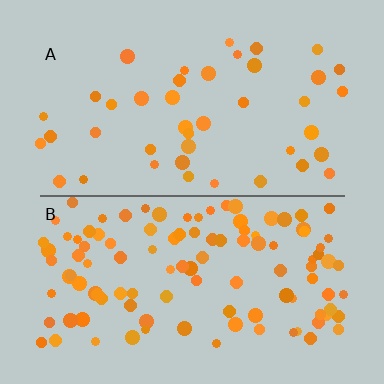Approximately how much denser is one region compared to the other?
Approximately 2.6× — region B over region A.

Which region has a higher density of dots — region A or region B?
B (the bottom).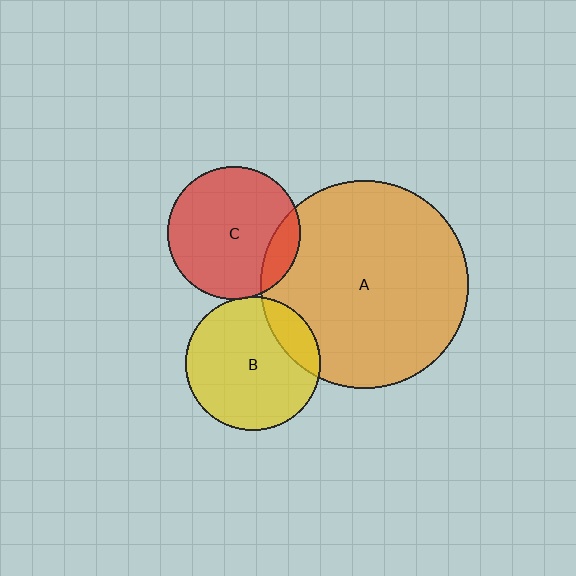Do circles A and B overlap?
Yes.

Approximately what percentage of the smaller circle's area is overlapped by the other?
Approximately 15%.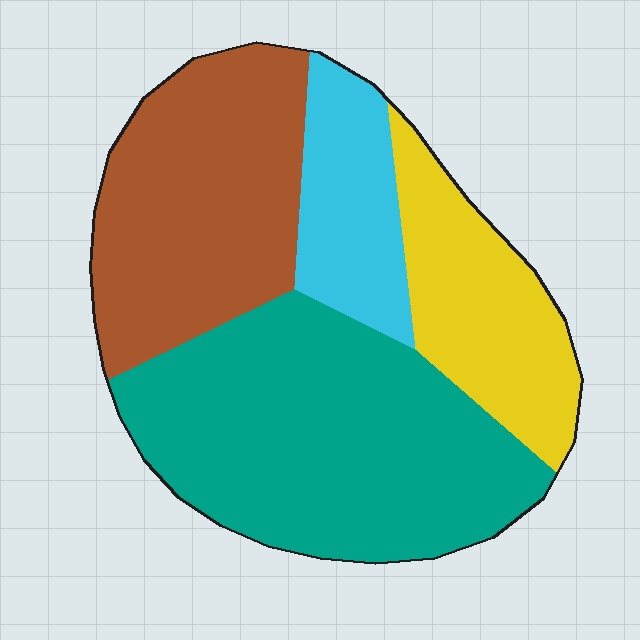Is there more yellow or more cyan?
Yellow.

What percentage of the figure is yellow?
Yellow covers 18% of the figure.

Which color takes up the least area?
Cyan, at roughly 15%.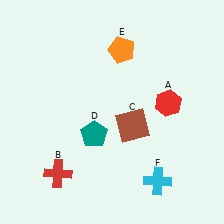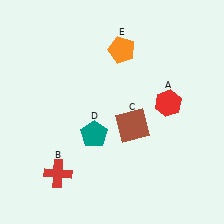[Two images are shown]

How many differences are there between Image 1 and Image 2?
There is 1 difference between the two images.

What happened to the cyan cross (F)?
The cyan cross (F) was removed in Image 2. It was in the bottom-right area of Image 1.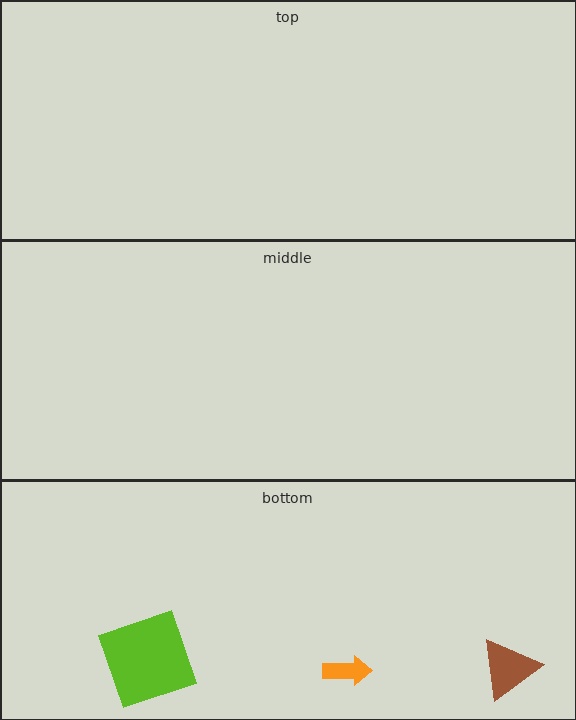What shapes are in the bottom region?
The brown triangle, the orange arrow, the lime square.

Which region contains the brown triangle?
The bottom region.